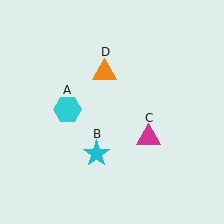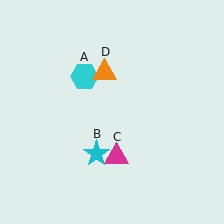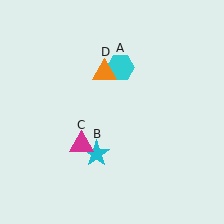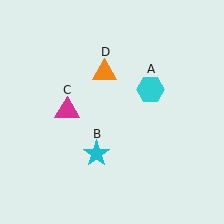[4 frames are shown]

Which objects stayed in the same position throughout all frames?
Cyan star (object B) and orange triangle (object D) remained stationary.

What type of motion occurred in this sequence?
The cyan hexagon (object A), magenta triangle (object C) rotated clockwise around the center of the scene.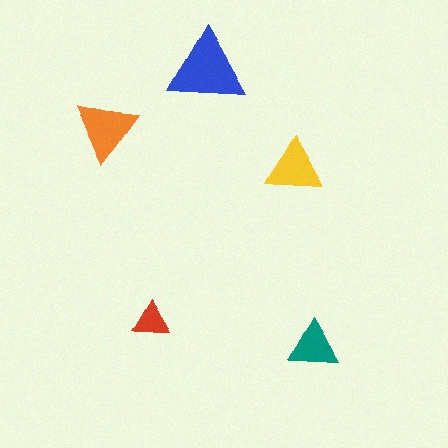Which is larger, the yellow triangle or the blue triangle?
The blue one.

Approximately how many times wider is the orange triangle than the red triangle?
About 1.5 times wider.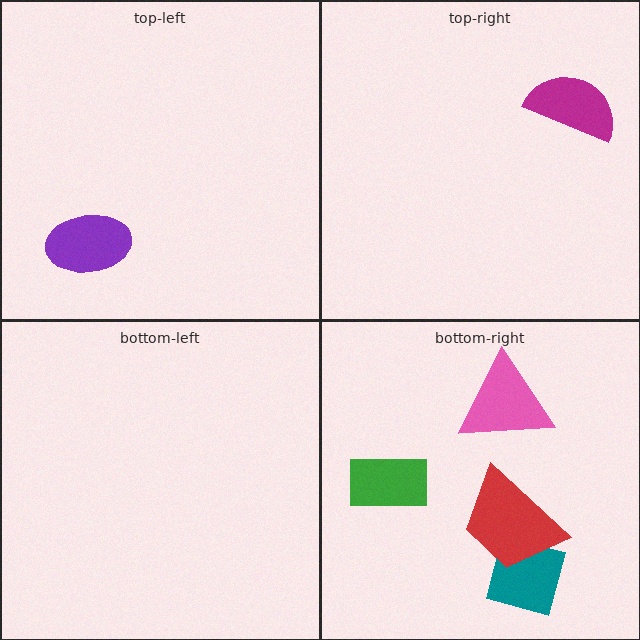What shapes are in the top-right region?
The magenta semicircle.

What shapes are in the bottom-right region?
The teal square, the pink triangle, the red trapezoid, the green rectangle.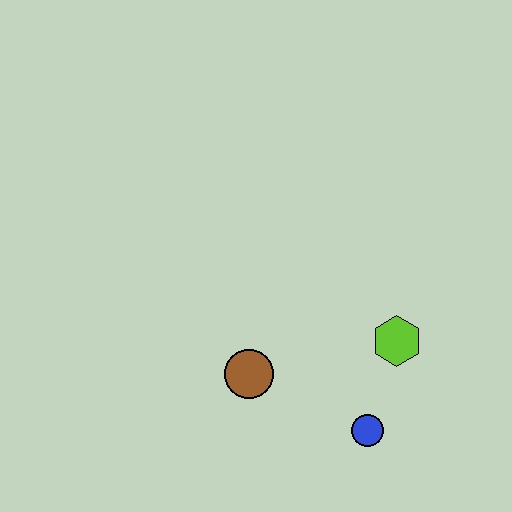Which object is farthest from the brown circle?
The lime hexagon is farthest from the brown circle.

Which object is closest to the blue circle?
The lime hexagon is closest to the blue circle.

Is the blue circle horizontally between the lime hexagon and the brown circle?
Yes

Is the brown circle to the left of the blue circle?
Yes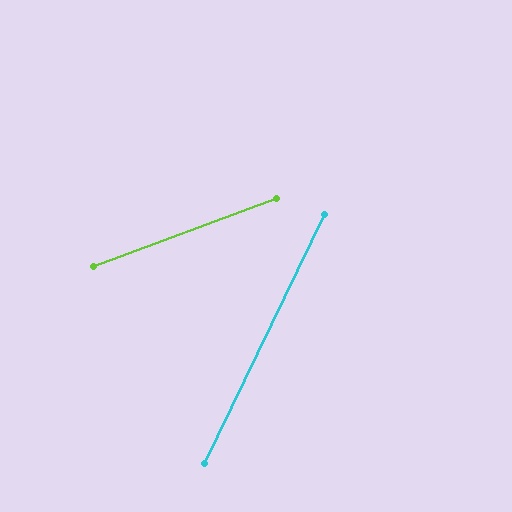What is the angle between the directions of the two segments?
Approximately 44 degrees.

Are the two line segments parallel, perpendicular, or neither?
Neither parallel nor perpendicular — they differ by about 44°.